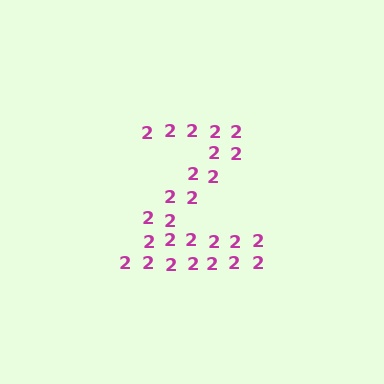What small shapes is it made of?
It is made of small digit 2's.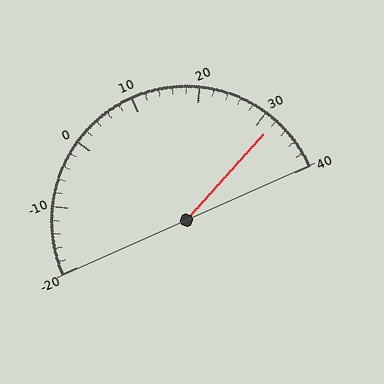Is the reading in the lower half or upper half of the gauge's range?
The reading is in the upper half of the range (-20 to 40).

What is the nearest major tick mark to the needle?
The nearest major tick mark is 30.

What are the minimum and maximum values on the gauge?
The gauge ranges from -20 to 40.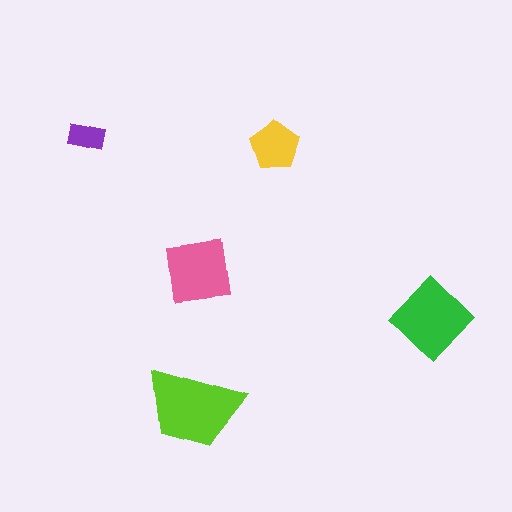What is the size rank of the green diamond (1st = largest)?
2nd.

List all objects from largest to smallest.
The lime trapezoid, the green diamond, the pink square, the yellow pentagon, the purple rectangle.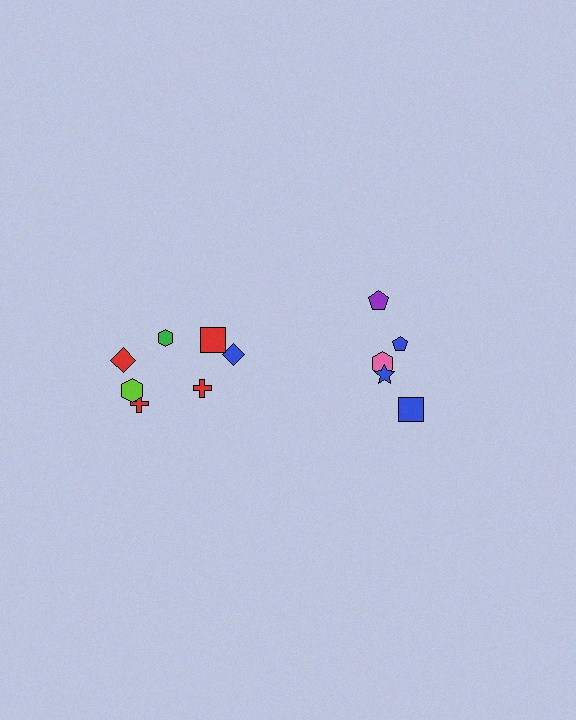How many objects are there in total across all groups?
There are 12 objects.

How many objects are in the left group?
There are 7 objects.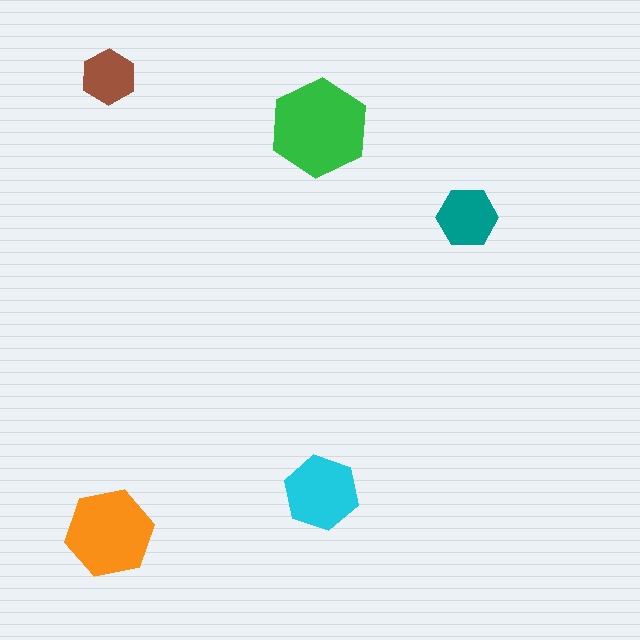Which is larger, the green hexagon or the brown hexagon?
The green one.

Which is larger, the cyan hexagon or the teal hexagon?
The cyan one.